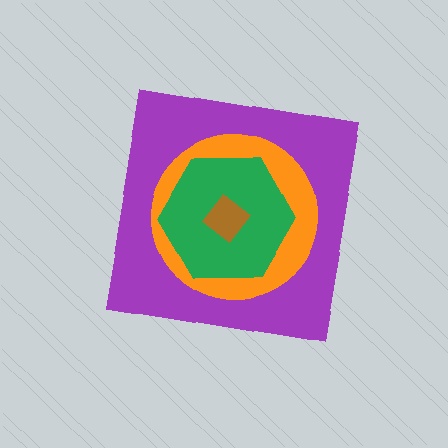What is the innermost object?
The brown diamond.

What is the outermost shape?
The purple square.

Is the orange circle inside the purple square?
Yes.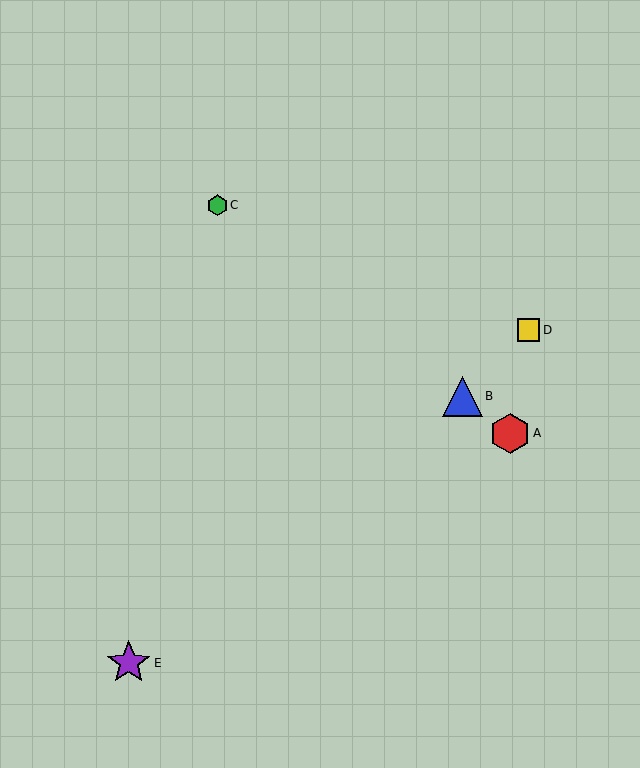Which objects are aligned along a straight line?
Objects A, B, C are aligned along a straight line.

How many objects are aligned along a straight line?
3 objects (A, B, C) are aligned along a straight line.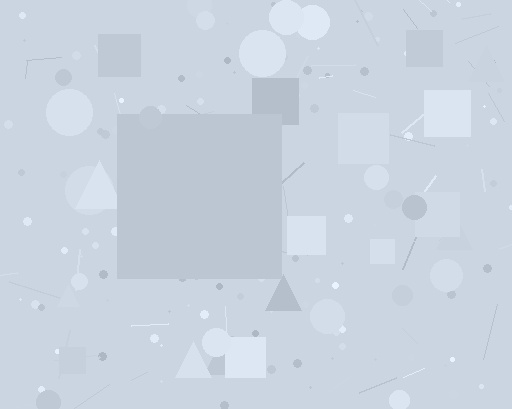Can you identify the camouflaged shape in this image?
The camouflaged shape is a square.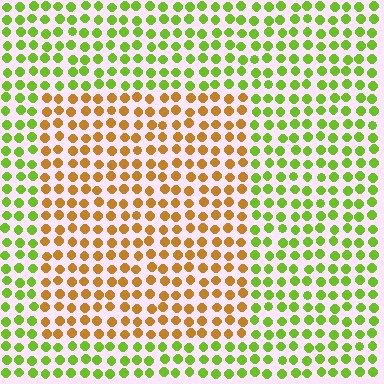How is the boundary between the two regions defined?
The boundary is defined purely by a slight shift in hue (about 58 degrees). Spacing, size, and orientation are identical on both sides.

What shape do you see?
I see a rectangle.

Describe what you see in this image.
The image is filled with small lime elements in a uniform arrangement. A rectangle-shaped region is visible where the elements are tinted to a slightly different hue, forming a subtle color boundary.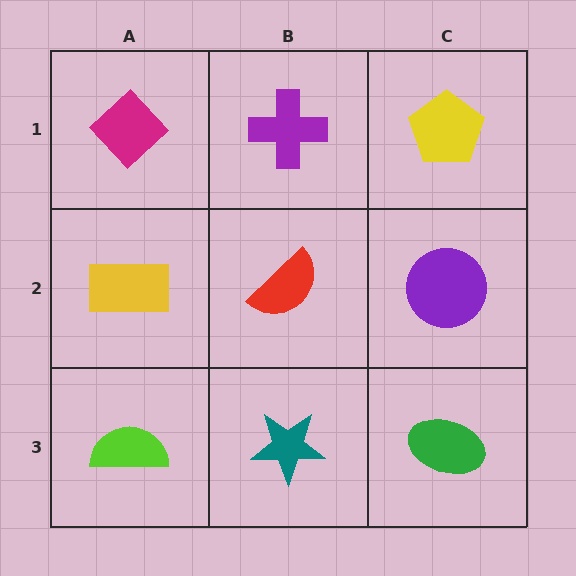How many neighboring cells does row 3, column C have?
2.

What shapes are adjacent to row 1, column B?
A red semicircle (row 2, column B), a magenta diamond (row 1, column A), a yellow pentagon (row 1, column C).